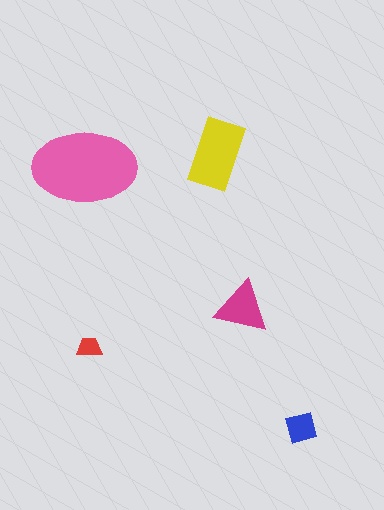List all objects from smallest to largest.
The red trapezoid, the blue square, the magenta triangle, the yellow rectangle, the pink ellipse.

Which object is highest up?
The yellow rectangle is topmost.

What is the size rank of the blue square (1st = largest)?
4th.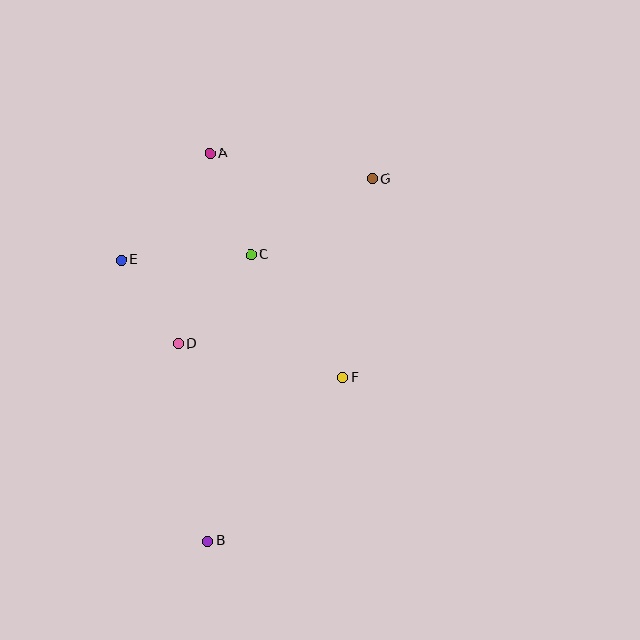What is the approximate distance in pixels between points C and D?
The distance between C and D is approximately 115 pixels.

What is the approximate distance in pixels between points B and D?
The distance between B and D is approximately 199 pixels.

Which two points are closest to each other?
Points D and E are closest to each other.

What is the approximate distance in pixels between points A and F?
The distance between A and F is approximately 261 pixels.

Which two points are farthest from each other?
Points B and G are farthest from each other.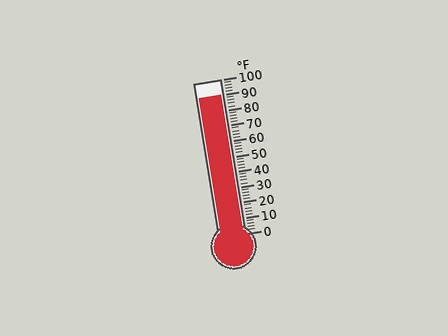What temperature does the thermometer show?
The thermometer shows approximately 90°F.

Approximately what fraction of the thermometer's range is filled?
The thermometer is filled to approximately 90% of its range.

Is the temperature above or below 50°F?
The temperature is above 50°F.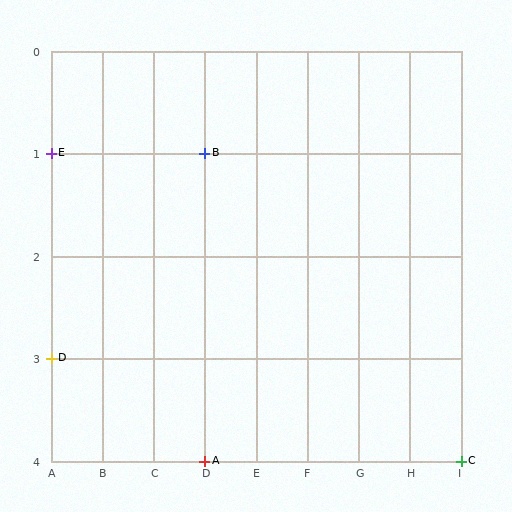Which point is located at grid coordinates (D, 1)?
Point B is at (D, 1).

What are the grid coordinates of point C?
Point C is at grid coordinates (I, 4).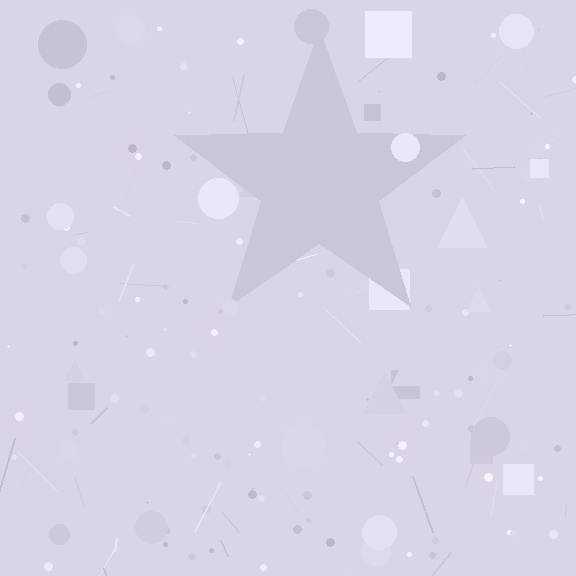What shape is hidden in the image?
A star is hidden in the image.